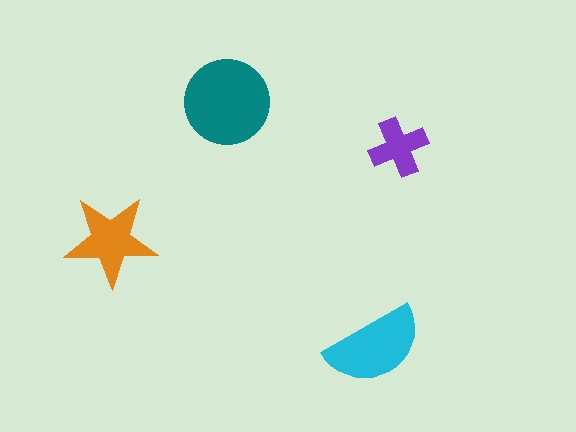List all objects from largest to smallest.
The teal circle, the cyan semicircle, the orange star, the purple cross.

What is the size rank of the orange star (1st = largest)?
3rd.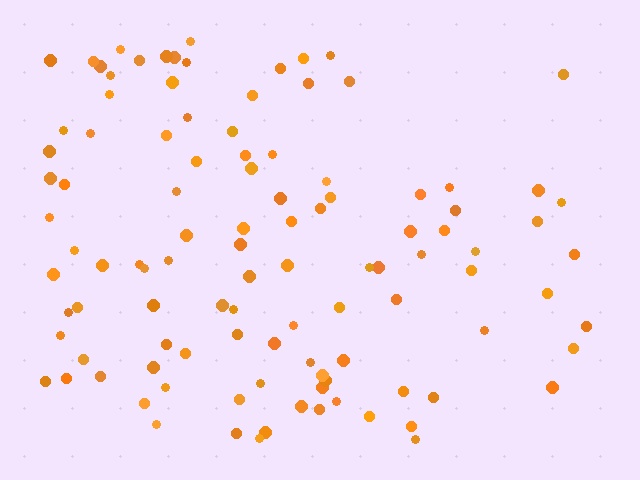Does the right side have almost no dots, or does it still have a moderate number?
Still a moderate number, just noticeably fewer than the left.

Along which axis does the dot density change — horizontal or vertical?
Horizontal.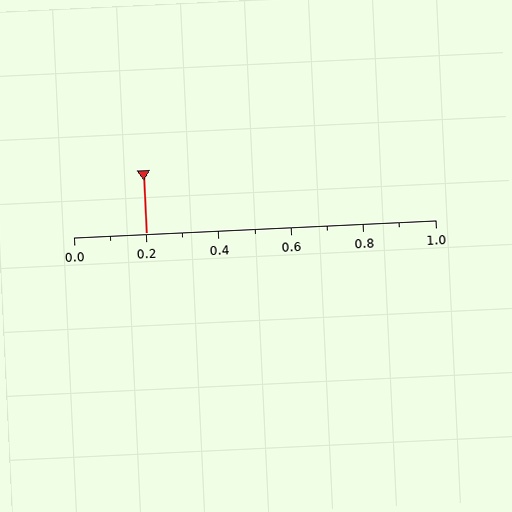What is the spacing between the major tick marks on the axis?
The major ticks are spaced 0.2 apart.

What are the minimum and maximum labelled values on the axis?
The axis runs from 0.0 to 1.0.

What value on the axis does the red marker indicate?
The marker indicates approximately 0.2.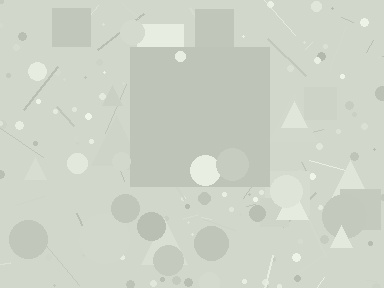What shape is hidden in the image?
A square is hidden in the image.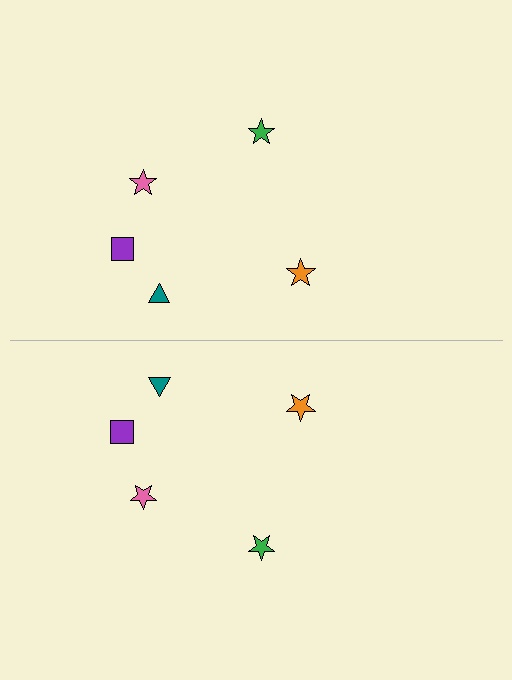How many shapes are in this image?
There are 10 shapes in this image.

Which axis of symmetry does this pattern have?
The pattern has a horizontal axis of symmetry running through the center of the image.